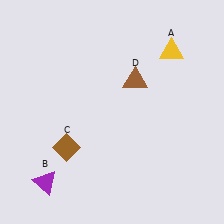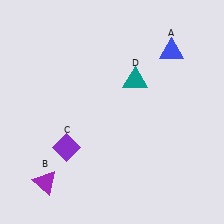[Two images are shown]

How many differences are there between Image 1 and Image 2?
There are 3 differences between the two images.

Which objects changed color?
A changed from yellow to blue. C changed from brown to purple. D changed from brown to teal.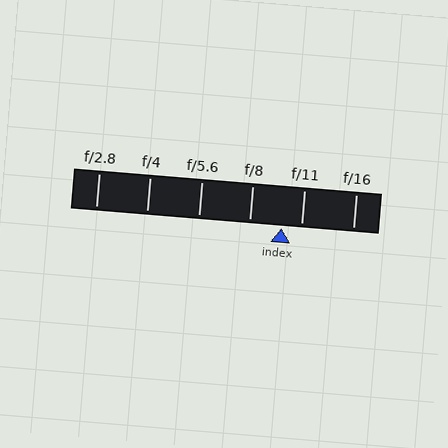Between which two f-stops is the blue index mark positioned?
The index mark is between f/8 and f/11.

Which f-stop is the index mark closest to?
The index mark is closest to f/11.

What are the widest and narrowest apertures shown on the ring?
The widest aperture shown is f/2.8 and the narrowest is f/16.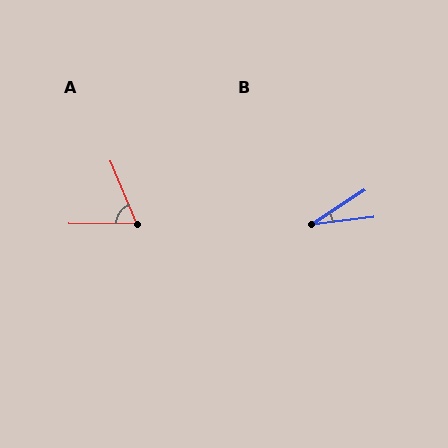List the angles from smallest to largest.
B (26°), A (67°).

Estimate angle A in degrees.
Approximately 67 degrees.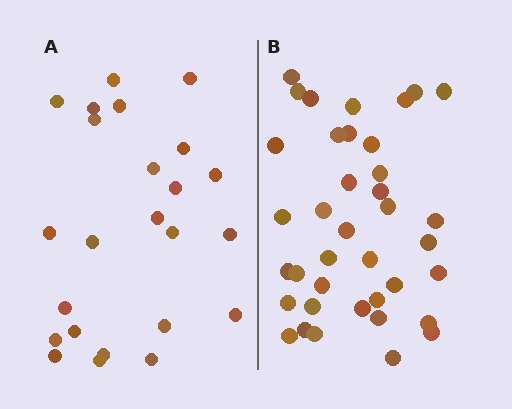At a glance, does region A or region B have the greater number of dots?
Region B (the right region) has more dots.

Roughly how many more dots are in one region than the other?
Region B has approximately 15 more dots than region A.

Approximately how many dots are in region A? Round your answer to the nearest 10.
About 20 dots. (The exact count is 24, which rounds to 20.)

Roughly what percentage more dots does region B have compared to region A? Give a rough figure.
About 60% more.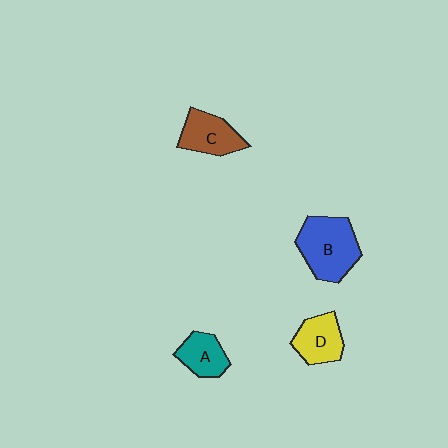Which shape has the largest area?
Shape B (blue).